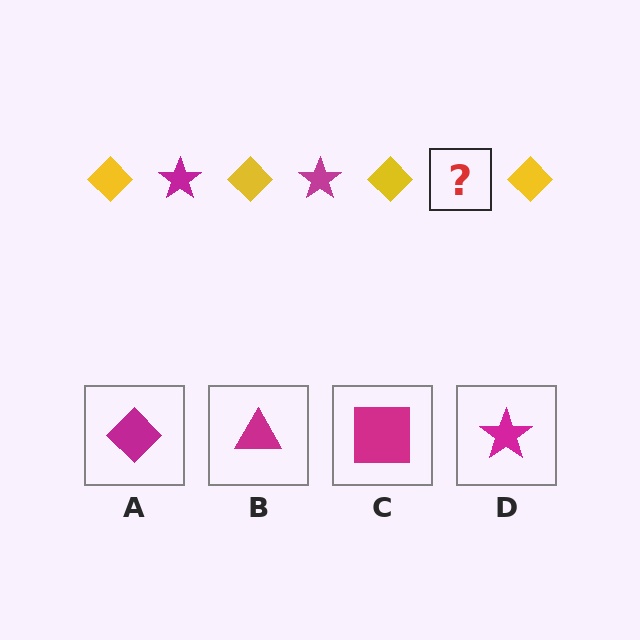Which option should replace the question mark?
Option D.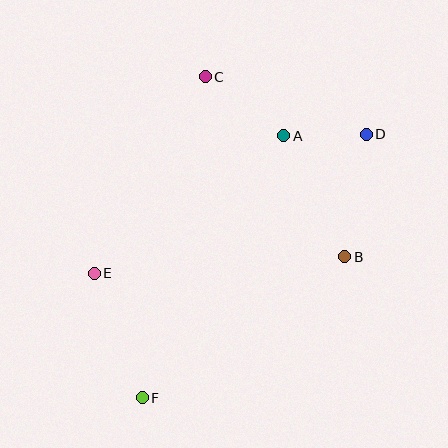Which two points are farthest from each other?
Points D and F are farthest from each other.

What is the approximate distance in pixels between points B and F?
The distance between B and F is approximately 247 pixels.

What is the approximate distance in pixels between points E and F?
The distance between E and F is approximately 133 pixels.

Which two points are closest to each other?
Points A and D are closest to each other.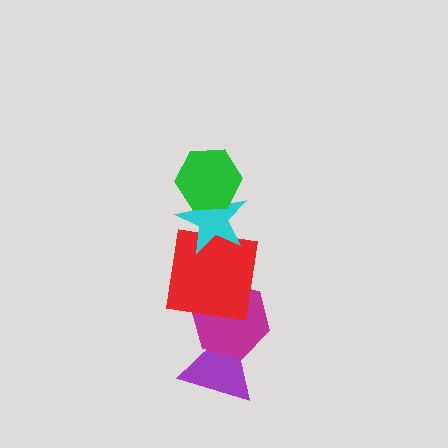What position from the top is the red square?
The red square is 3rd from the top.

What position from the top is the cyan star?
The cyan star is 2nd from the top.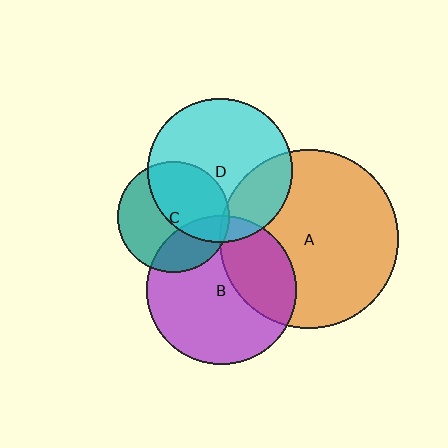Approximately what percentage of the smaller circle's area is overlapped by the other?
Approximately 10%.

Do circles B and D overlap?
Yes.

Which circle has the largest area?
Circle A (orange).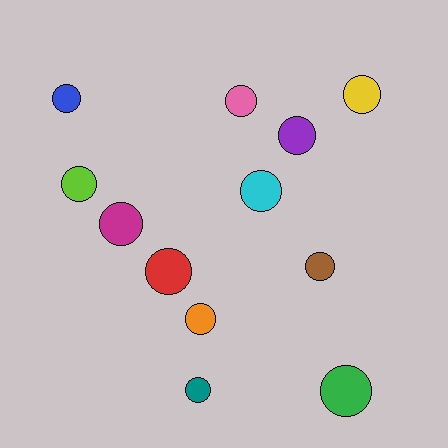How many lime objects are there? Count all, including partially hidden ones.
There is 1 lime object.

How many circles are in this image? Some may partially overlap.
There are 12 circles.